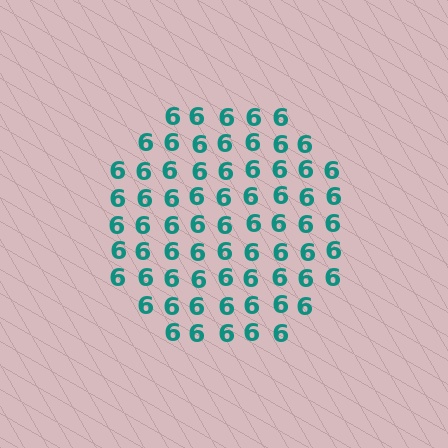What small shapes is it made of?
It is made of small digit 6's.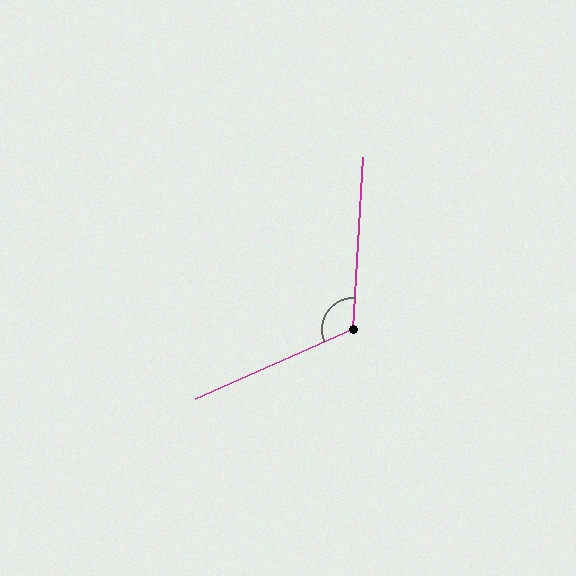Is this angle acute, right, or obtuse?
It is obtuse.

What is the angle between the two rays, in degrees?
Approximately 117 degrees.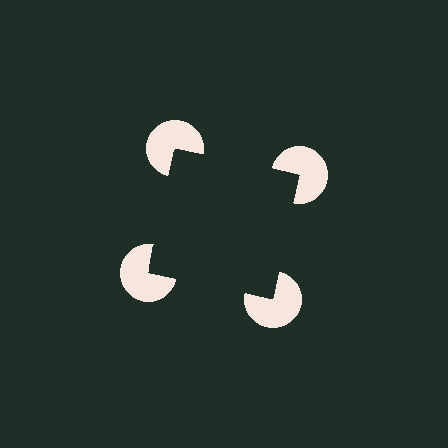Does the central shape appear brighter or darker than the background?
It typically appears slightly darker than the background, even though no actual brightness change is drawn.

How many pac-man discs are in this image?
There are 4 — one at each vertex of the illusory square.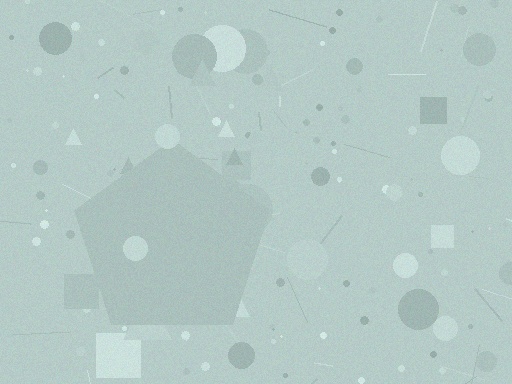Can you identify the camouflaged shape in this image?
The camouflaged shape is a pentagon.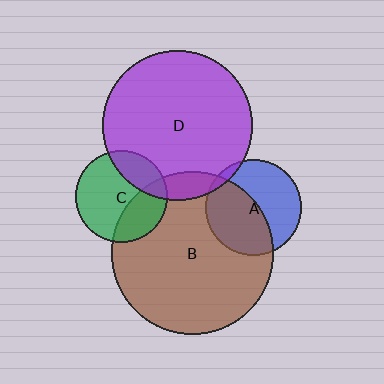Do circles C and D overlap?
Yes.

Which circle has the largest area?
Circle B (brown).